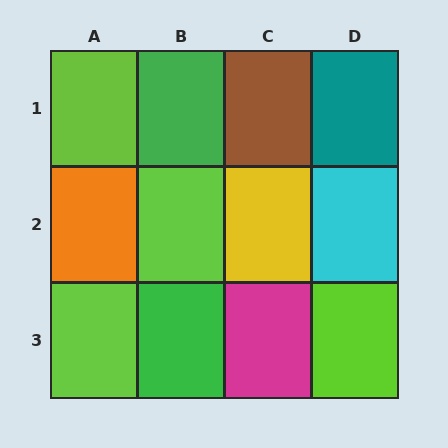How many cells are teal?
1 cell is teal.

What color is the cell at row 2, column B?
Lime.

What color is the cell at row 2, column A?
Orange.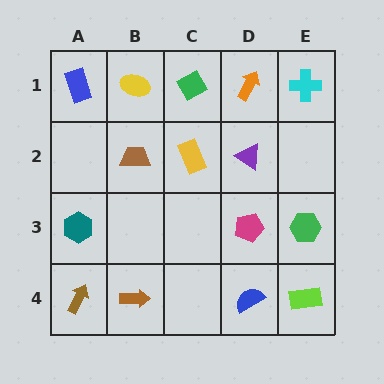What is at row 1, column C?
A green diamond.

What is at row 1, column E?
A cyan cross.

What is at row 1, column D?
An orange arrow.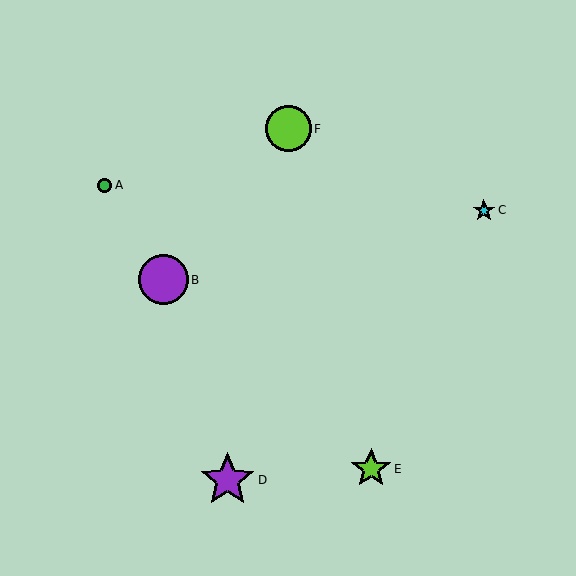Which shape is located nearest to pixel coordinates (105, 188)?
The green circle (labeled A) at (104, 185) is nearest to that location.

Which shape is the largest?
The purple star (labeled D) is the largest.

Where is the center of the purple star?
The center of the purple star is at (227, 480).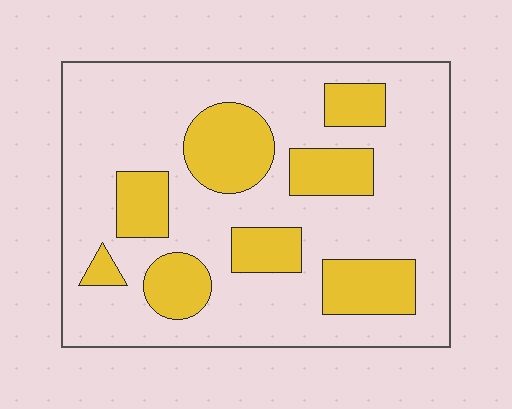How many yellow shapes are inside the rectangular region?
8.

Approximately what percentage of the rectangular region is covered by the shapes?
Approximately 25%.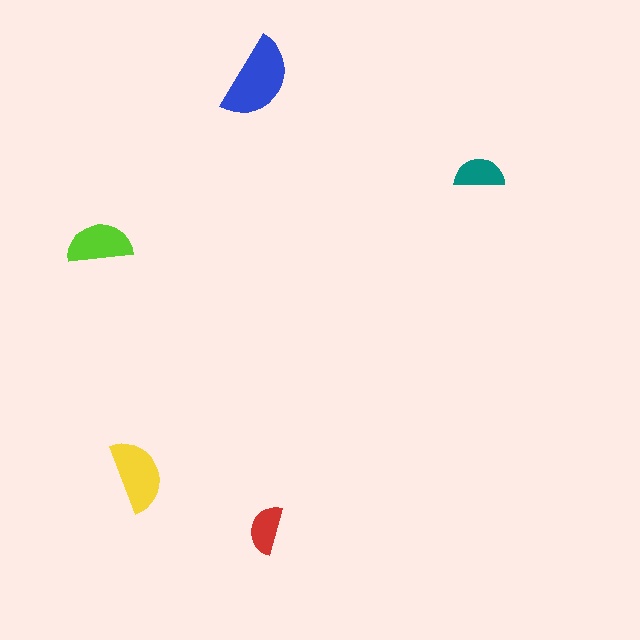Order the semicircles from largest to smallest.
the blue one, the yellow one, the lime one, the teal one, the red one.